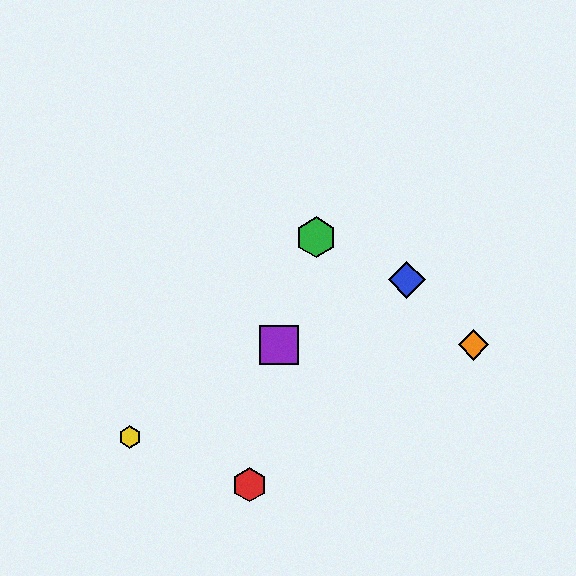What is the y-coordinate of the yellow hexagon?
The yellow hexagon is at y≈437.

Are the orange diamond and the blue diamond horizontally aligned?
No, the orange diamond is at y≈345 and the blue diamond is at y≈280.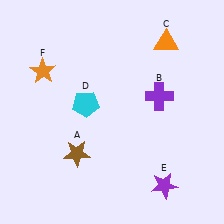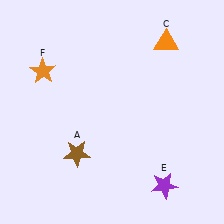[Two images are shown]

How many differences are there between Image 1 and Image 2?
There are 2 differences between the two images.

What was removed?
The purple cross (B), the cyan pentagon (D) were removed in Image 2.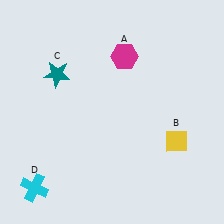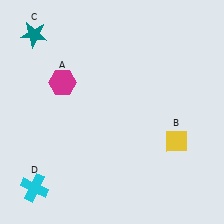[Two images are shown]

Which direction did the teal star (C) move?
The teal star (C) moved up.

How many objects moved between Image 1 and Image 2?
2 objects moved between the two images.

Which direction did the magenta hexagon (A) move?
The magenta hexagon (A) moved left.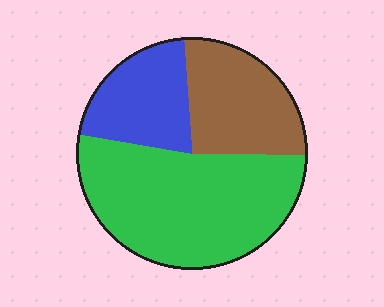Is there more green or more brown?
Green.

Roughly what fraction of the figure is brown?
Brown covers 26% of the figure.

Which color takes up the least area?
Blue, at roughly 20%.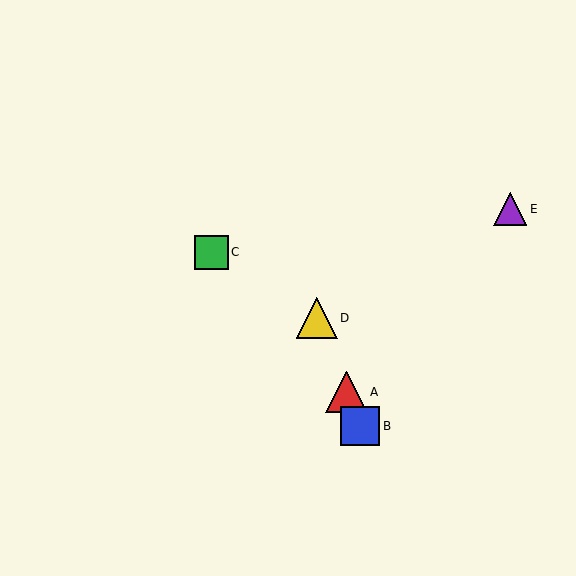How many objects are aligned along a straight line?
3 objects (A, B, D) are aligned along a straight line.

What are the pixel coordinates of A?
Object A is at (346, 392).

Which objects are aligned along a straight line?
Objects A, B, D are aligned along a straight line.